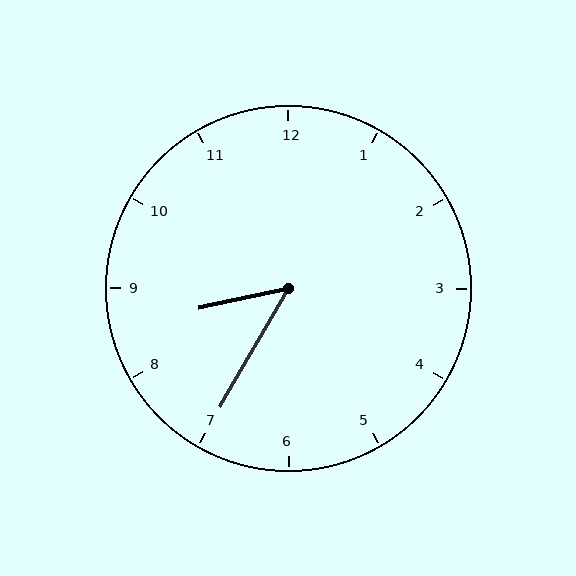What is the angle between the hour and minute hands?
Approximately 48 degrees.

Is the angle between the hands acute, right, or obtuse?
It is acute.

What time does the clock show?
8:35.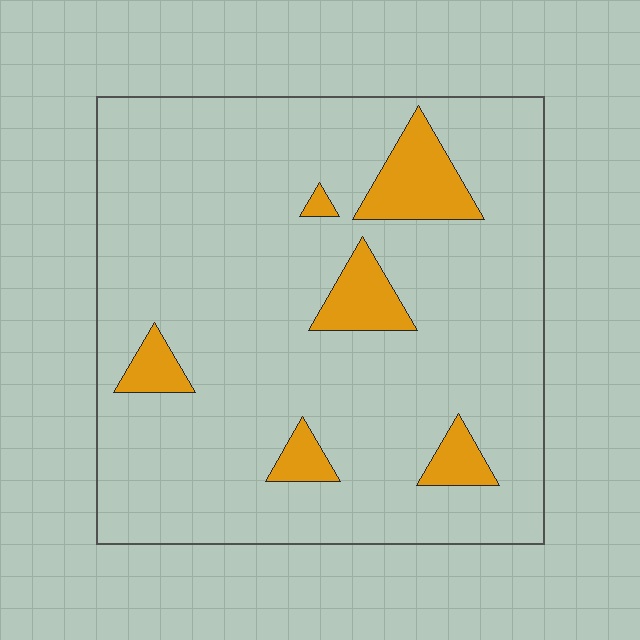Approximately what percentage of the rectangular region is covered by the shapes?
Approximately 10%.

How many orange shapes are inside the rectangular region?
6.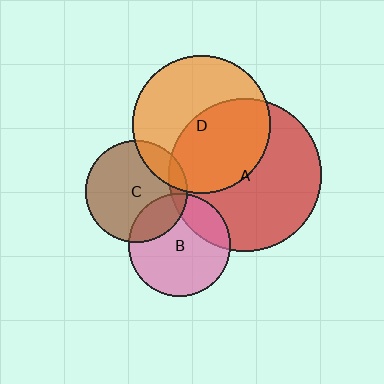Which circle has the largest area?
Circle A (red).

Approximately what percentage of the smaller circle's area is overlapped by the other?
Approximately 50%.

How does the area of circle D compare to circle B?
Approximately 1.8 times.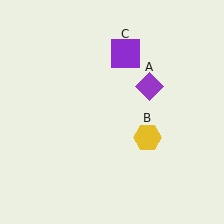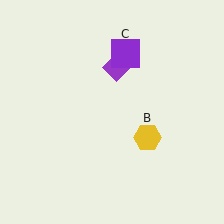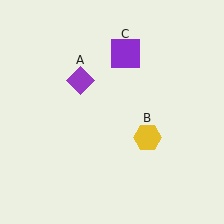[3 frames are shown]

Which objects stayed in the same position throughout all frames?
Yellow hexagon (object B) and purple square (object C) remained stationary.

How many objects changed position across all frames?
1 object changed position: purple diamond (object A).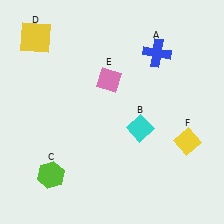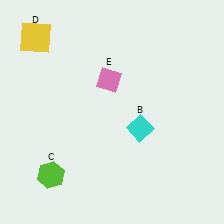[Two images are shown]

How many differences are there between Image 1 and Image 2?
There are 2 differences between the two images.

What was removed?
The yellow diamond (F), the blue cross (A) were removed in Image 2.